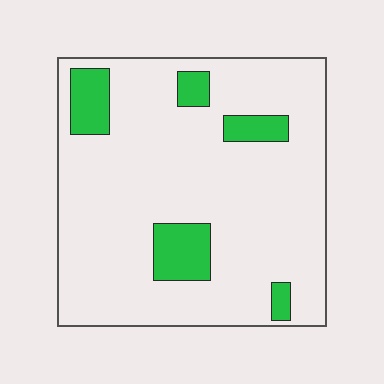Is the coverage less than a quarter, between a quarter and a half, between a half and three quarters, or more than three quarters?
Less than a quarter.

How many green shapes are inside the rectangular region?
5.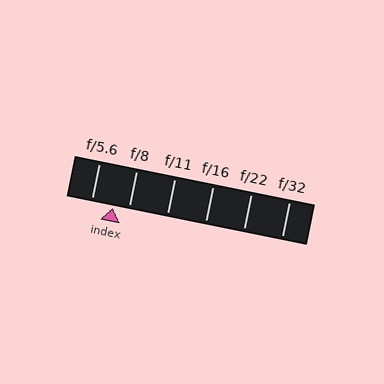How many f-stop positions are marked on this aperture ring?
There are 6 f-stop positions marked.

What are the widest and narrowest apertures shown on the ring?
The widest aperture shown is f/5.6 and the narrowest is f/32.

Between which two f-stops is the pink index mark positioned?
The index mark is between f/5.6 and f/8.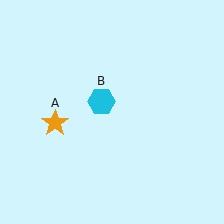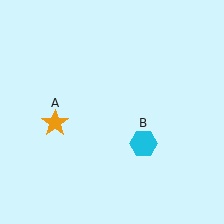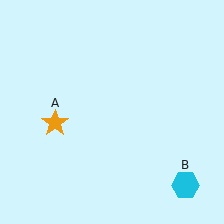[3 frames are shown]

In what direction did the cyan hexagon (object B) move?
The cyan hexagon (object B) moved down and to the right.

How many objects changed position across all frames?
1 object changed position: cyan hexagon (object B).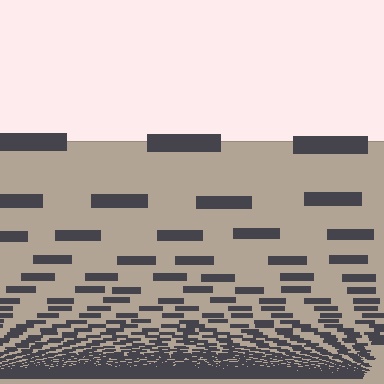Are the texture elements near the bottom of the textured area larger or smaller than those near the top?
Smaller. The gradient is inverted — elements near the bottom are smaller and denser.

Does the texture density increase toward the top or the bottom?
Density increases toward the bottom.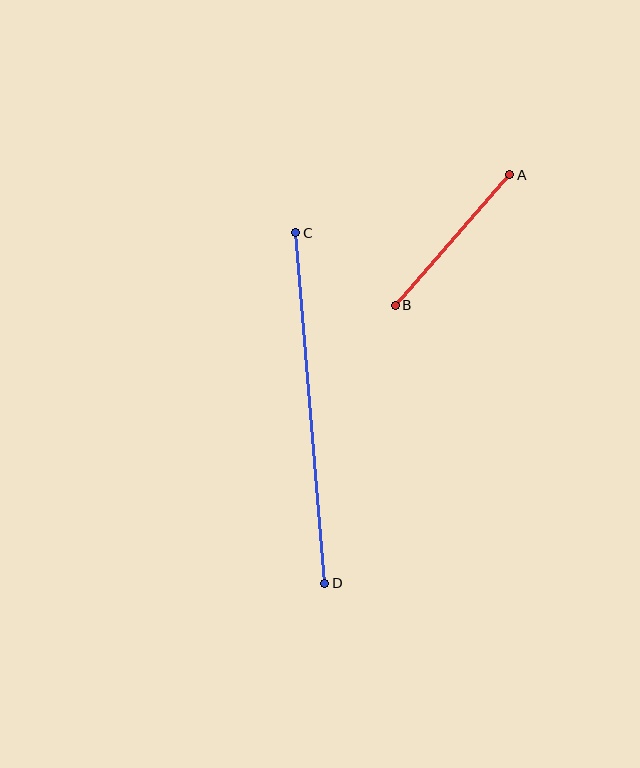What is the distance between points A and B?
The distance is approximately 174 pixels.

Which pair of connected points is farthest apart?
Points C and D are farthest apart.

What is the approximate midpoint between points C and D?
The midpoint is at approximately (310, 408) pixels.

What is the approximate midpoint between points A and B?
The midpoint is at approximately (453, 240) pixels.